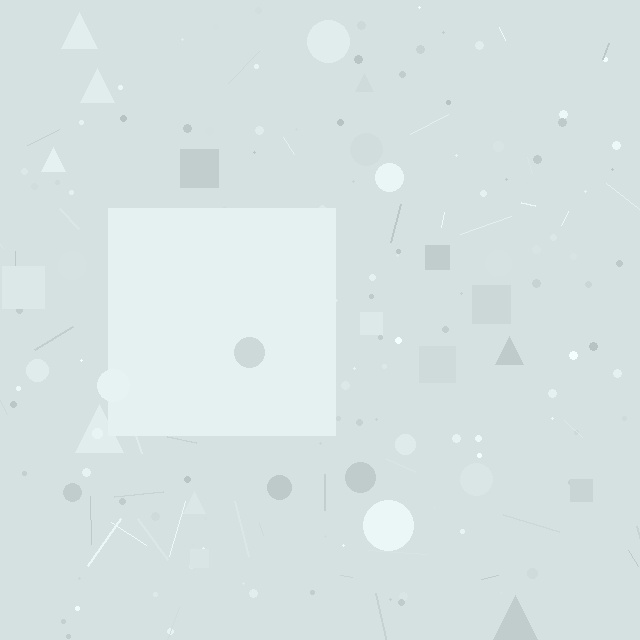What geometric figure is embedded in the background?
A square is embedded in the background.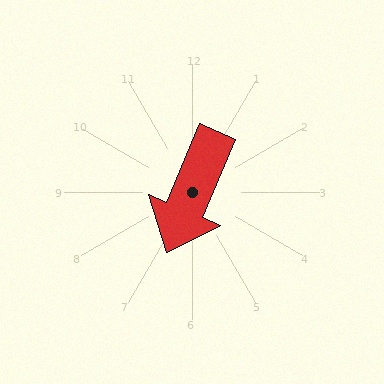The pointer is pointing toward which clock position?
Roughly 7 o'clock.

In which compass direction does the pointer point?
Southwest.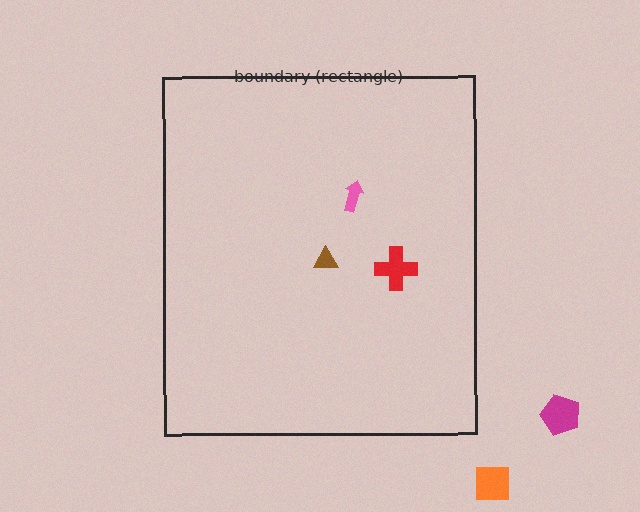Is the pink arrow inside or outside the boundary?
Inside.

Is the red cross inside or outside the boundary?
Inside.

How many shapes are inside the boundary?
3 inside, 2 outside.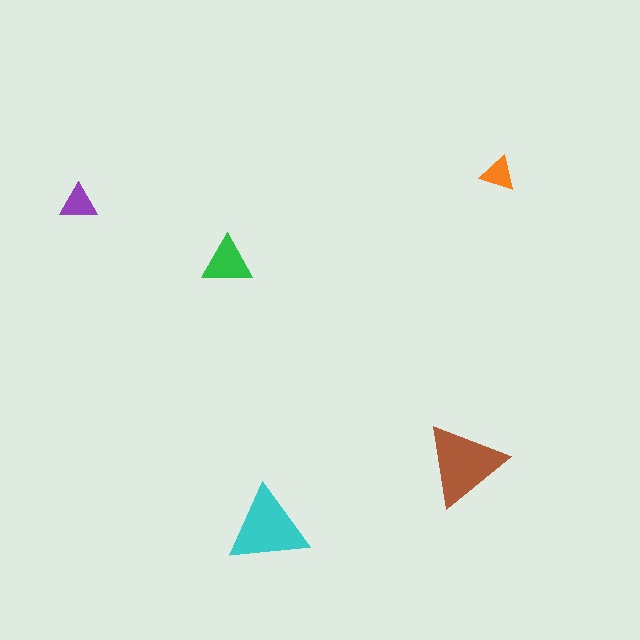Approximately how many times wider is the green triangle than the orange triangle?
About 1.5 times wider.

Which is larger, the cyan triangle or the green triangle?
The cyan one.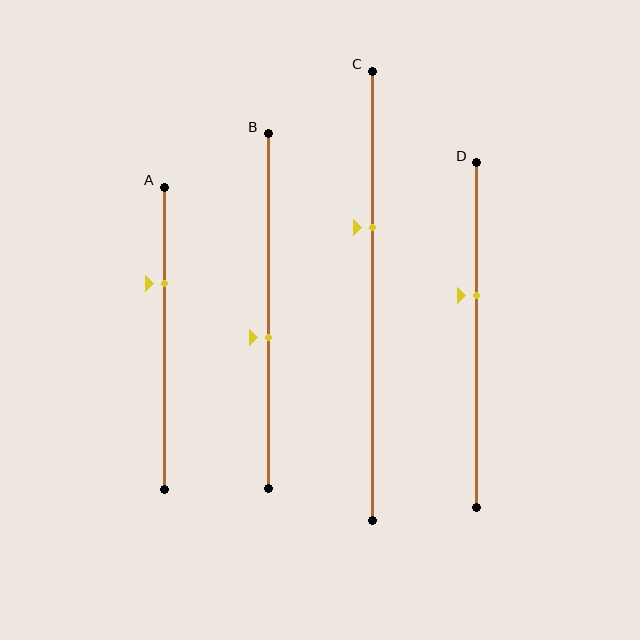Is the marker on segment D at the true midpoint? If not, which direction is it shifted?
No, the marker on segment D is shifted upward by about 11% of the segment length.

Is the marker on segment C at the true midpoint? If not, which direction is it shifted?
No, the marker on segment C is shifted upward by about 15% of the segment length.